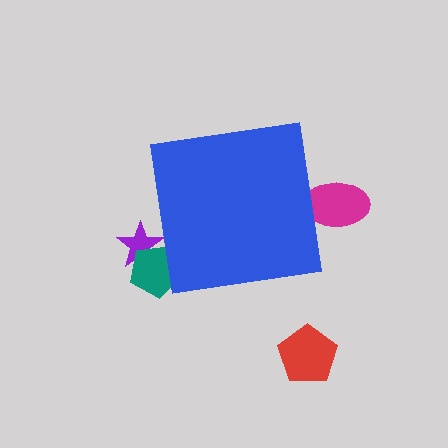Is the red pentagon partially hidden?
No, the red pentagon is fully visible.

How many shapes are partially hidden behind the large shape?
3 shapes are partially hidden.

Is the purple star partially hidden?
Yes, the purple star is partially hidden behind the blue square.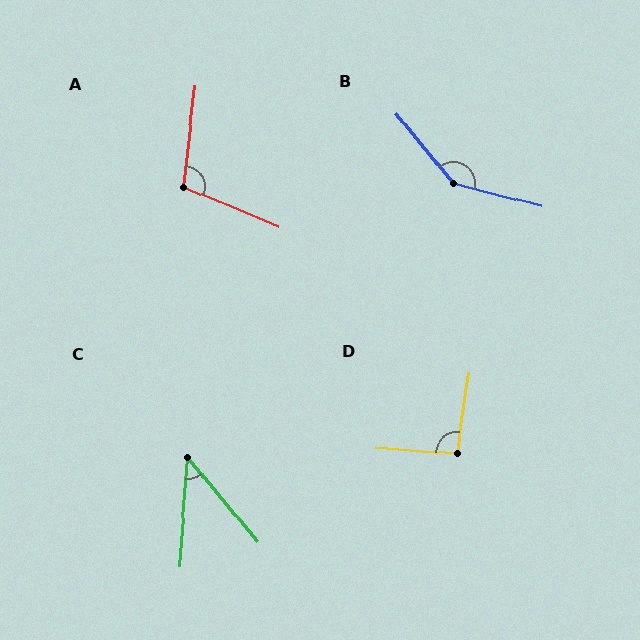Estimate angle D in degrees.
Approximately 94 degrees.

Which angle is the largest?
B, at approximately 143 degrees.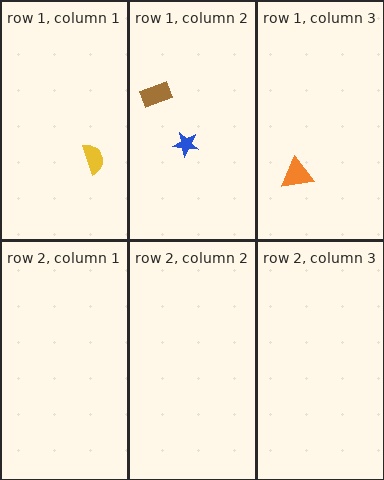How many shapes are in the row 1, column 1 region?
1.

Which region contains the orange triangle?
The row 1, column 3 region.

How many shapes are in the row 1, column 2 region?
2.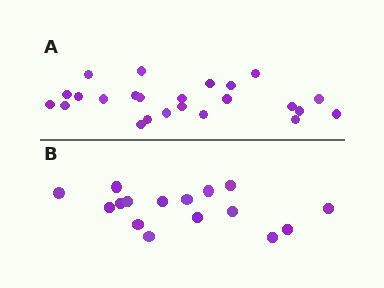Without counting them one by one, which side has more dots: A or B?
Region A (the top region) has more dots.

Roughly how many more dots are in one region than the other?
Region A has roughly 8 or so more dots than region B.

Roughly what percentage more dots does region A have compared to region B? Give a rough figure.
About 50% more.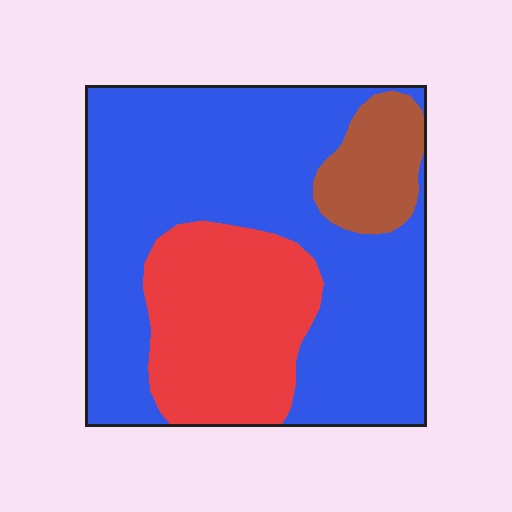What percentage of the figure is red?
Red takes up about one quarter (1/4) of the figure.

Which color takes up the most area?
Blue, at roughly 65%.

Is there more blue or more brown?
Blue.